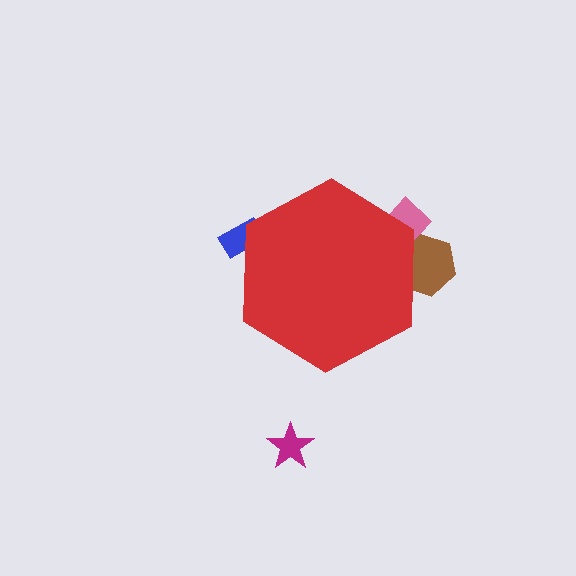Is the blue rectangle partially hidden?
Yes, the blue rectangle is partially hidden behind the red hexagon.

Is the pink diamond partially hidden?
Yes, the pink diamond is partially hidden behind the red hexagon.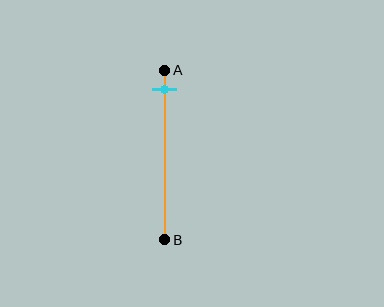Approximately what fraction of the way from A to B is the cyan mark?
The cyan mark is approximately 10% of the way from A to B.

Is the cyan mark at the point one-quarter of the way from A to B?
No, the mark is at about 10% from A, not at the 25% one-quarter point.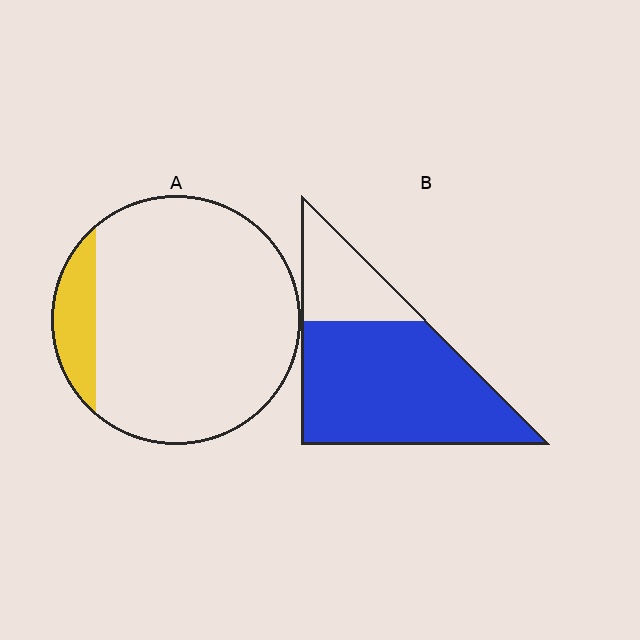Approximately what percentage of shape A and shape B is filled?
A is approximately 10% and B is approximately 75%.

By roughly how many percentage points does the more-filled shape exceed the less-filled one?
By roughly 60 percentage points (B over A).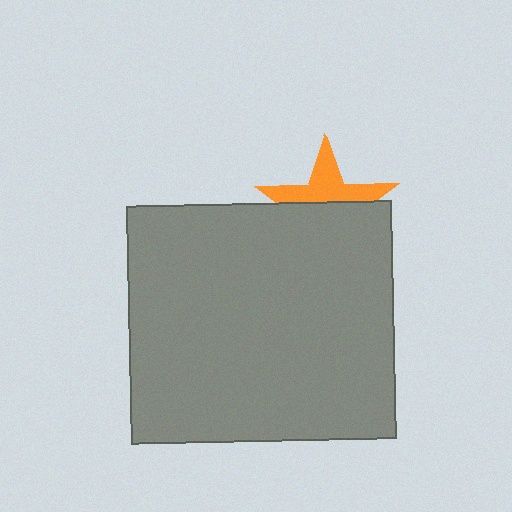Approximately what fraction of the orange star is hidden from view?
Roughly 54% of the orange star is hidden behind the gray rectangle.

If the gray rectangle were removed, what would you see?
You would see the complete orange star.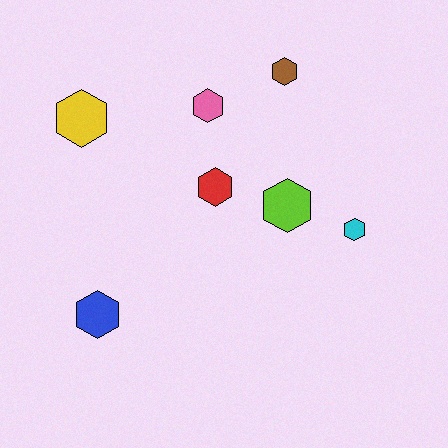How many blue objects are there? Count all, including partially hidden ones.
There is 1 blue object.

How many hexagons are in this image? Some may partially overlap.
There are 7 hexagons.